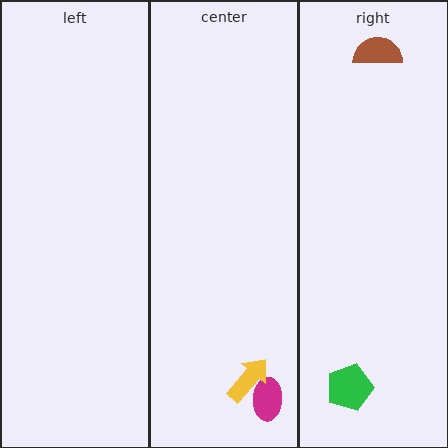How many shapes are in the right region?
2.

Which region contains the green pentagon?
The right region.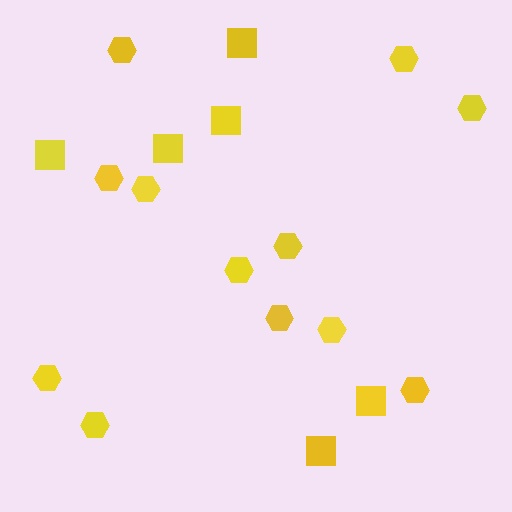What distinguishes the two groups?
There are 2 groups: one group of hexagons (12) and one group of squares (6).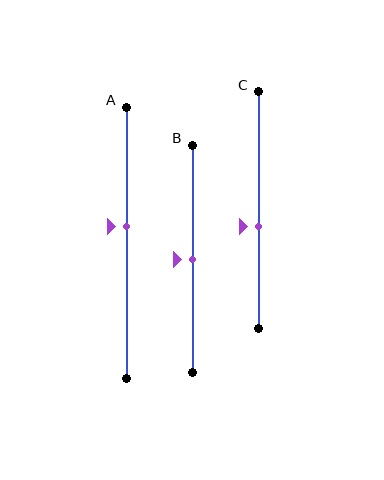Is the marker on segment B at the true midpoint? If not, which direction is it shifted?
Yes, the marker on segment B is at the true midpoint.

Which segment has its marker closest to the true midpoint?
Segment B has its marker closest to the true midpoint.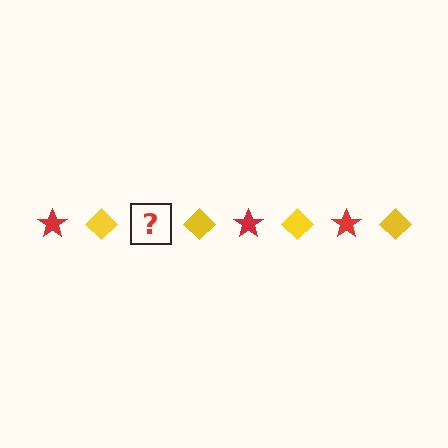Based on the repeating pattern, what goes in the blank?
The blank should be a red star.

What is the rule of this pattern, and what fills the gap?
The rule is that the pattern alternates between red star and yellow diamond. The gap should be filled with a red star.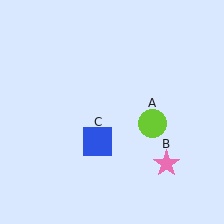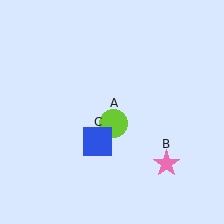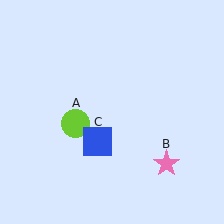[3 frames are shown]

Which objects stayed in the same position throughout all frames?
Pink star (object B) and blue square (object C) remained stationary.